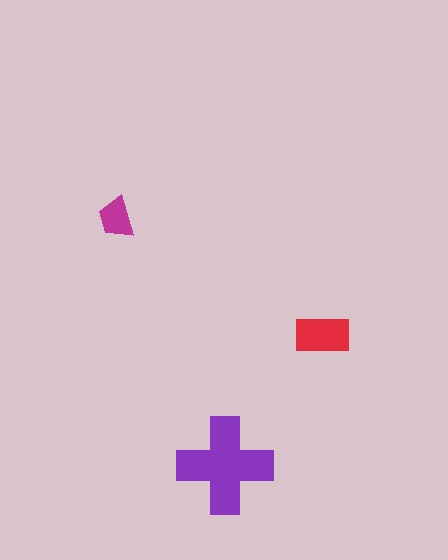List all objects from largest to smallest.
The purple cross, the red rectangle, the magenta trapezoid.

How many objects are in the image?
There are 3 objects in the image.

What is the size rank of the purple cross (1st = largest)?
1st.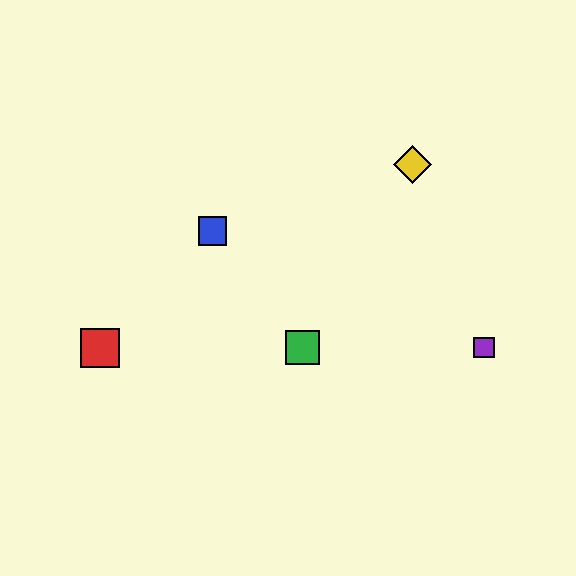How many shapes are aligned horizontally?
3 shapes (the red square, the green square, the purple square) are aligned horizontally.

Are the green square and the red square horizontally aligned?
Yes, both are at y≈348.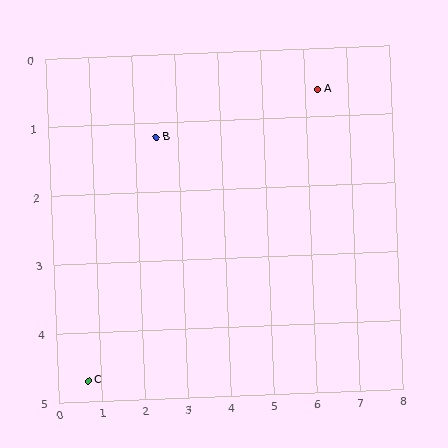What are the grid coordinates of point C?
Point C is at approximately (0.7, 4.7).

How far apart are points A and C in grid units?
Points A and C are about 6.9 grid units apart.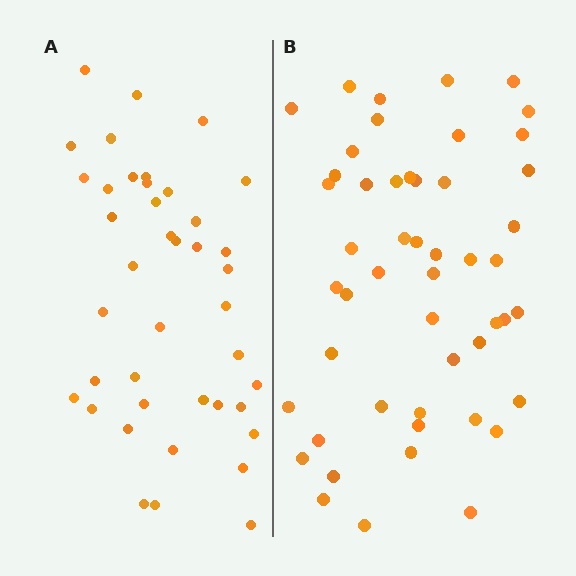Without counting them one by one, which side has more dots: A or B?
Region B (the right region) has more dots.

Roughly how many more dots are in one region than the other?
Region B has roughly 8 or so more dots than region A.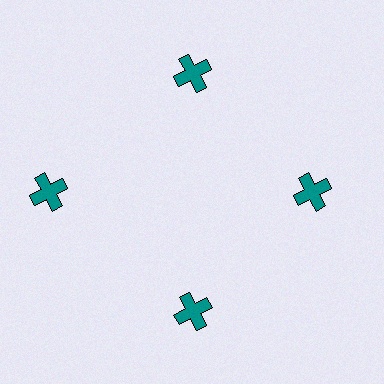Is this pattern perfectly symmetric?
No. The 4 teal crosses are arranged in a ring, but one element near the 9 o'clock position is pushed outward from the center, breaking the 4-fold rotational symmetry.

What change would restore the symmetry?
The symmetry would be restored by moving it inward, back onto the ring so that all 4 crosses sit at equal angles and equal distance from the center.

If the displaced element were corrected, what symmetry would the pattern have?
It would have 4-fold rotational symmetry — the pattern would map onto itself every 90 degrees.